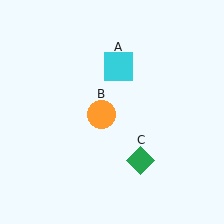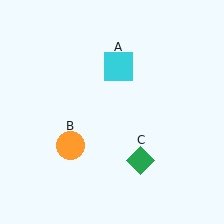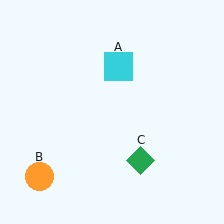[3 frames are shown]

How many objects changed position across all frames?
1 object changed position: orange circle (object B).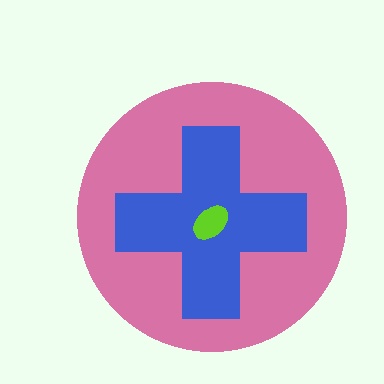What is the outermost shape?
The pink circle.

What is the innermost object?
The lime ellipse.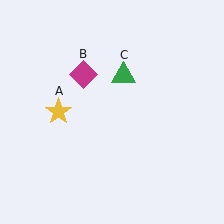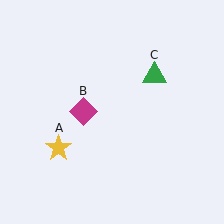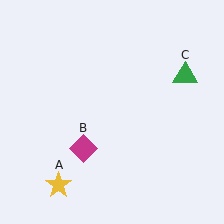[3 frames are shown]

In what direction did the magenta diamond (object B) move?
The magenta diamond (object B) moved down.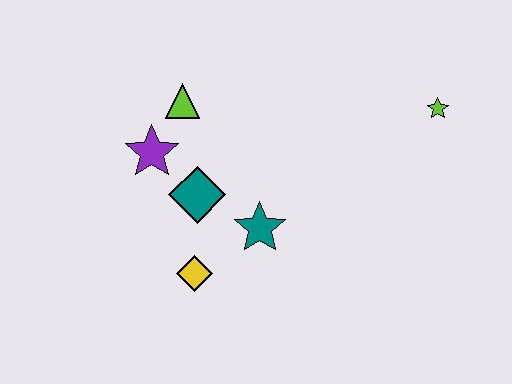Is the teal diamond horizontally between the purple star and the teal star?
Yes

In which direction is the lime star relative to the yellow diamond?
The lime star is to the right of the yellow diamond.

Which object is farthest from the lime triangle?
The lime star is farthest from the lime triangle.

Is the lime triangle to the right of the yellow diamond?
No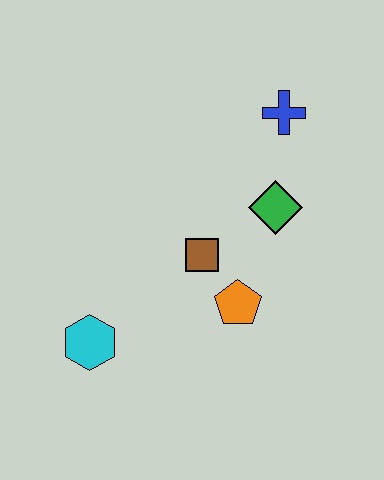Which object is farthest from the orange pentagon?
The blue cross is farthest from the orange pentagon.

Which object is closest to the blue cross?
The green diamond is closest to the blue cross.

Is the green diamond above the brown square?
Yes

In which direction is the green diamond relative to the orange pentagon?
The green diamond is above the orange pentagon.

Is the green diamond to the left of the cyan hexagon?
No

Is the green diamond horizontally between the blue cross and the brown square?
Yes